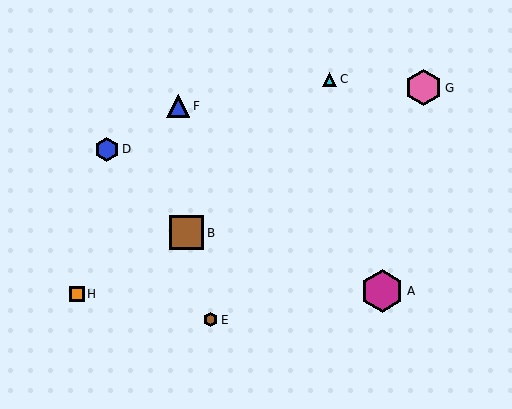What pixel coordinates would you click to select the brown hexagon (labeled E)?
Click at (210, 320) to select the brown hexagon E.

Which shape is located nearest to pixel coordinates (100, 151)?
The blue hexagon (labeled D) at (107, 149) is nearest to that location.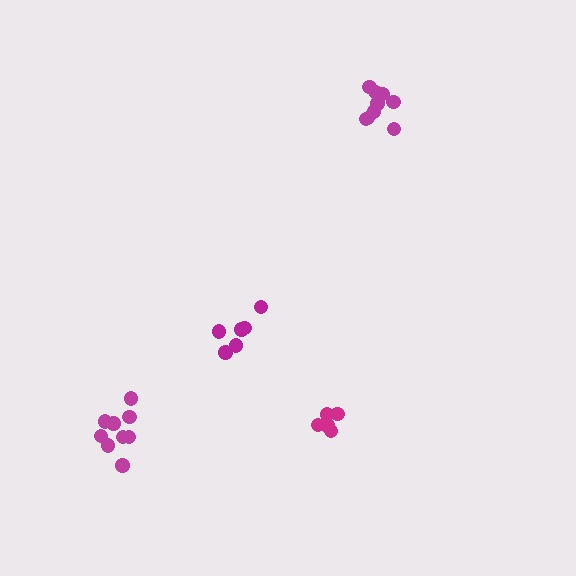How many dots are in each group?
Group 1: 7 dots, Group 2: 5 dots, Group 3: 10 dots, Group 4: 9 dots (31 total).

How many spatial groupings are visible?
There are 4 spatial groupings.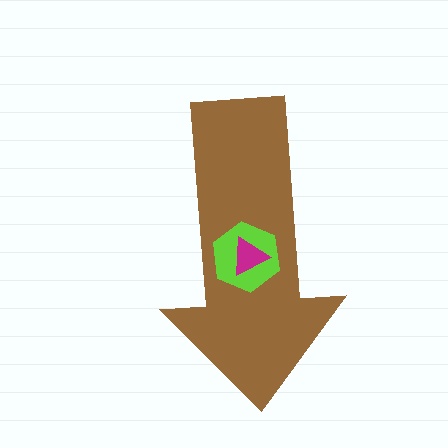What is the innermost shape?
The magenta triangle.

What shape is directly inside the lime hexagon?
The magenta triangle.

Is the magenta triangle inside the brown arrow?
Yes.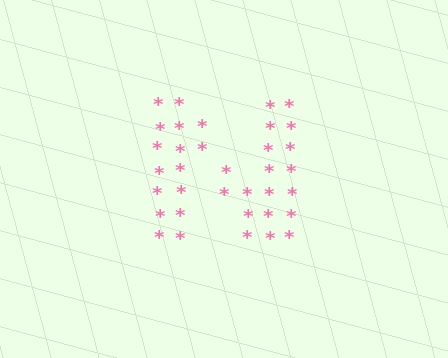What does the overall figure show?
The overall figure shows the letter N.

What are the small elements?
The small elements are asterisks.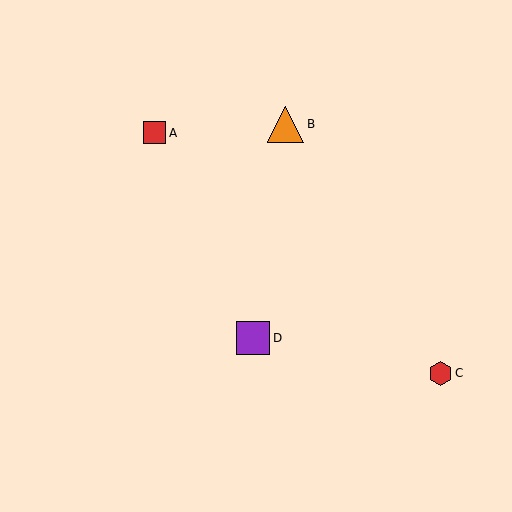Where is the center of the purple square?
The center of the purple square is at (253, 338).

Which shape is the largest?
The orange triangle (labeled B) is the largest.